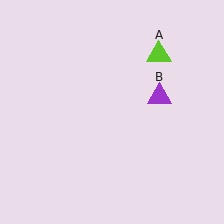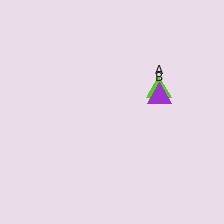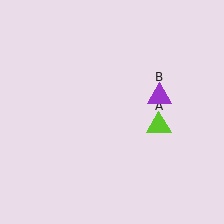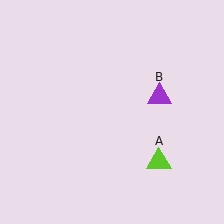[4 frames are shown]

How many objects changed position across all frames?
1 object changed position: lime triangle (object A).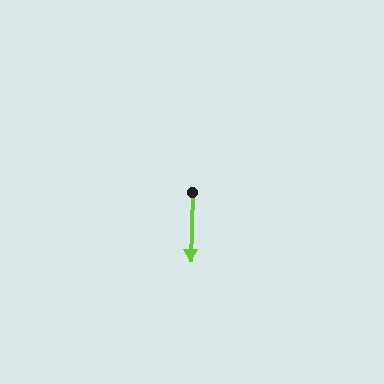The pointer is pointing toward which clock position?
Roughly 6 o'clock.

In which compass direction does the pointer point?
South.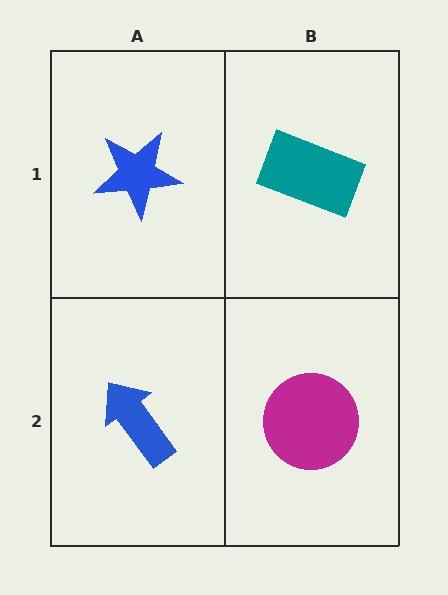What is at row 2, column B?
A magenta circle.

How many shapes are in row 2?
2 shapes.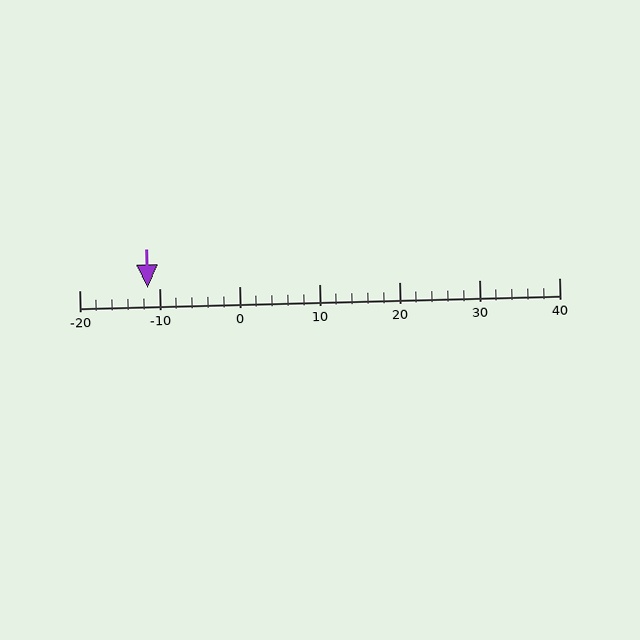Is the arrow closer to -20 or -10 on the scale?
The arrow is closer to -10.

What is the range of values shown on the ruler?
The ruler shows values from -20 to 40.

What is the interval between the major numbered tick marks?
The major tick marks are spaced 10 units apart.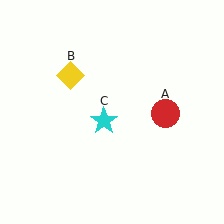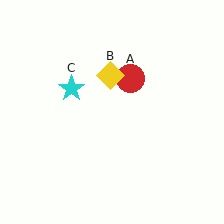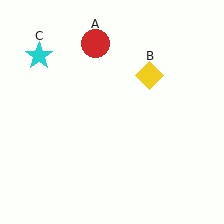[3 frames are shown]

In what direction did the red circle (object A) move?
The red circle (object A) moved up and to the left.